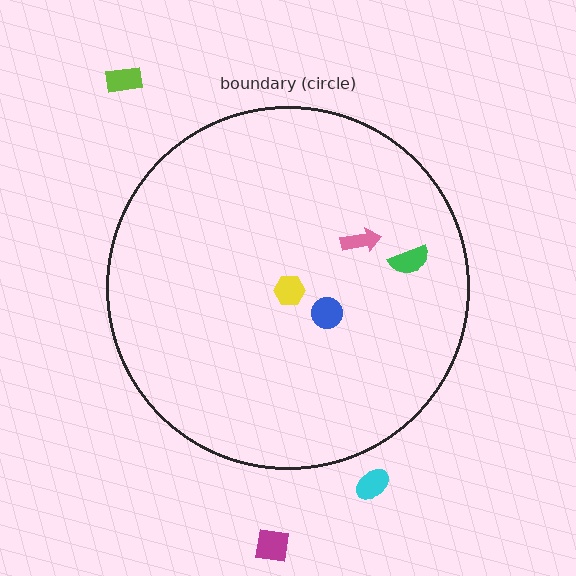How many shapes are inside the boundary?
4 inside, 3 outside.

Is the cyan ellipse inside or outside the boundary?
Outside.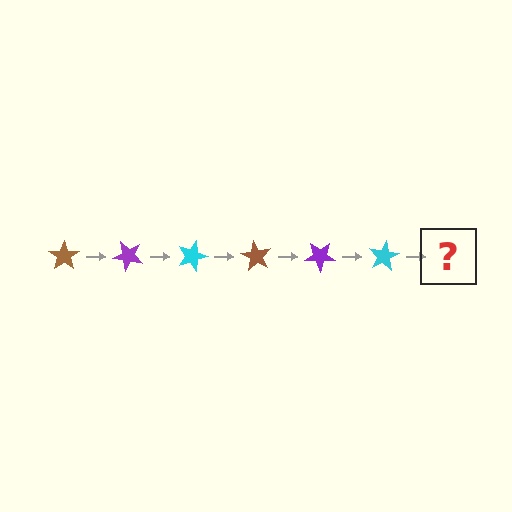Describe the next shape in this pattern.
It should be a brown star, rotated 270 degrees from the start.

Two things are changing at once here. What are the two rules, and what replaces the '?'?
The two rules are that it rotates 45 degrees each step and the color cycles through brown, purple, and cyan. The '?' should be a brown star, rotated 270 degrees from the start.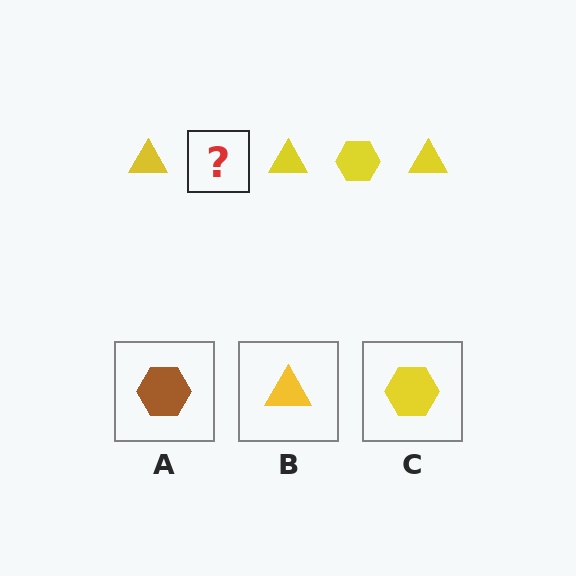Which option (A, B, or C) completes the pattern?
C.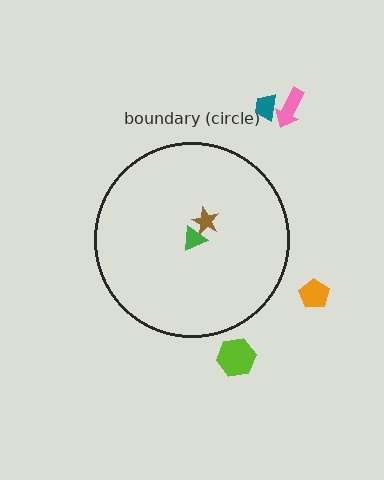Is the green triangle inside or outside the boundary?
Inside.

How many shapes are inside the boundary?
2 inside, 4 outside.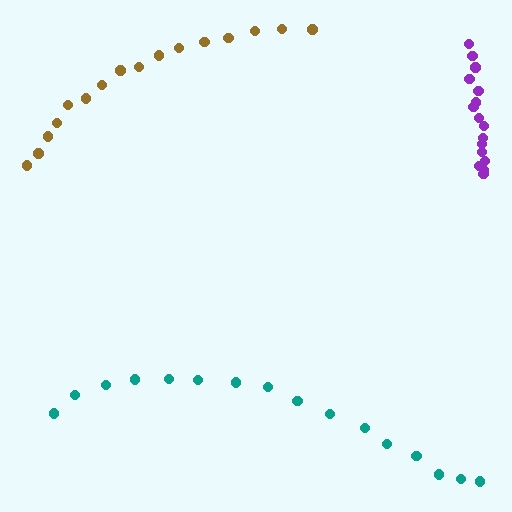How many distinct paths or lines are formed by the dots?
There are 3 distinct paths.